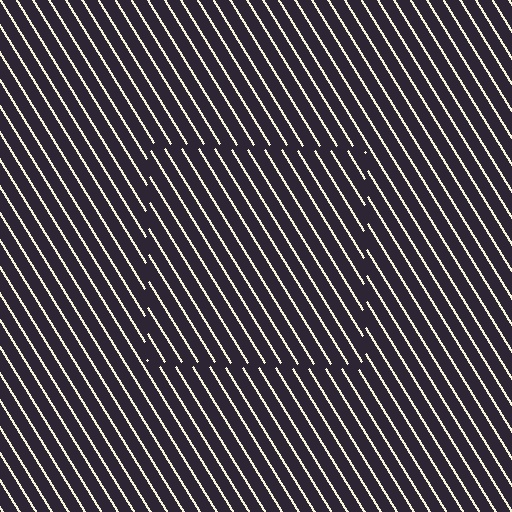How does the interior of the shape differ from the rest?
The interior of the shape contains the same grating, shifted by half a period — the contour is defined by the phase discontinuity where line-ends from the inner and outer gratings abut.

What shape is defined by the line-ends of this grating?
An illusory square. The interior of the shape contains the same grating, shifted by half a period — the contour is defined by the phase discontinuity where line-ends from the inner and outer gratings abut.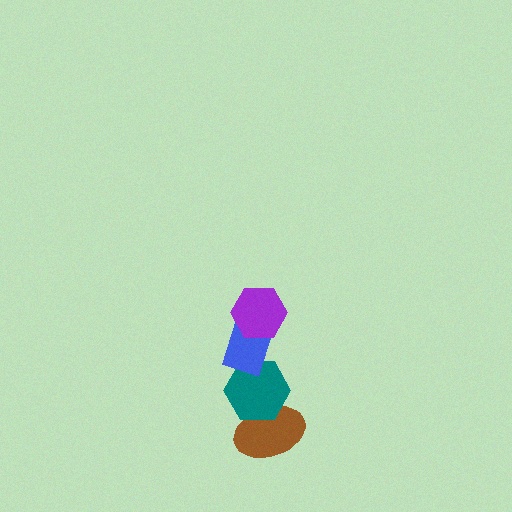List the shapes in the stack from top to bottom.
From top to bottom: the purple hexagon, the blue rectangle, the teal hexagon, the brown ellipse.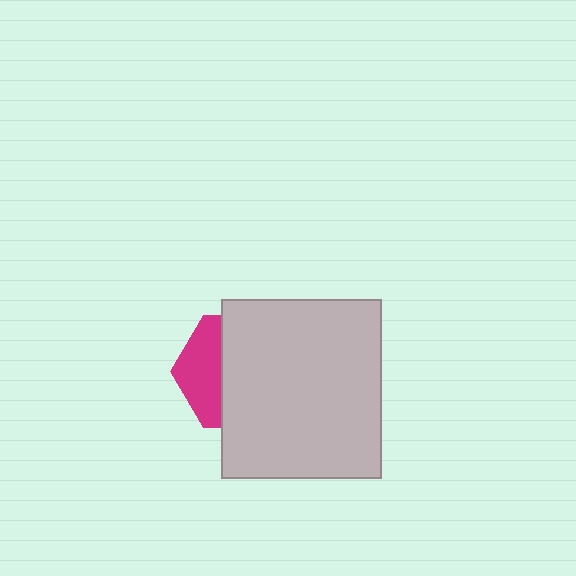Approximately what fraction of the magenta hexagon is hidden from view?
Roughly 64% of the magenta hexagon is hidden behind the light gray rectangle.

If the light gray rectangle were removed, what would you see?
You would see the complete magenta hexagon.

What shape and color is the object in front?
The object in front is a light gray rectangle.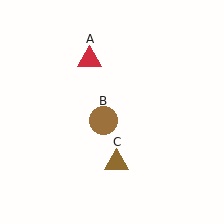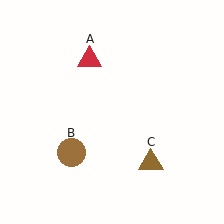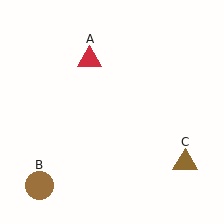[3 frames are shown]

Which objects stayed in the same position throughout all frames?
Red triangle (object A) remained stationary.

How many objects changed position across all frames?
2 objects changed position: brown circle (object B), brown triangle (object C).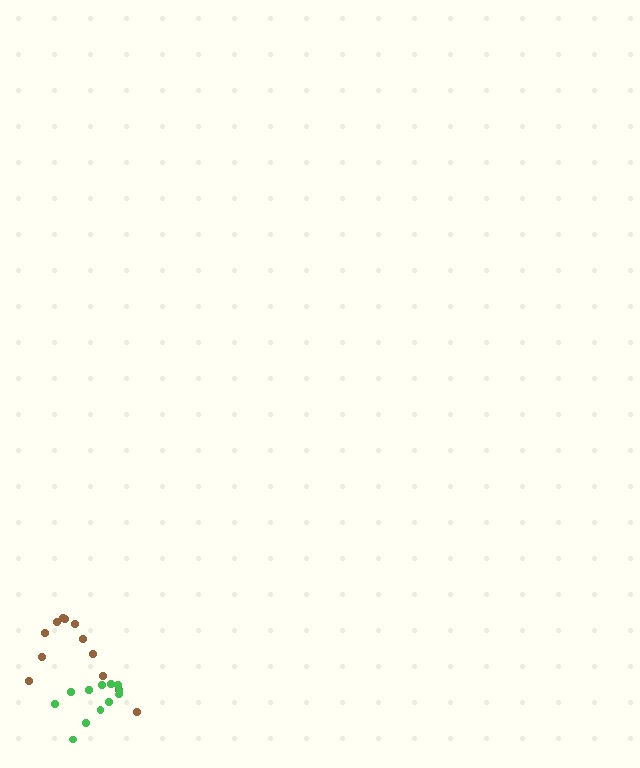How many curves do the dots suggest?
There are 2 distinct paths.